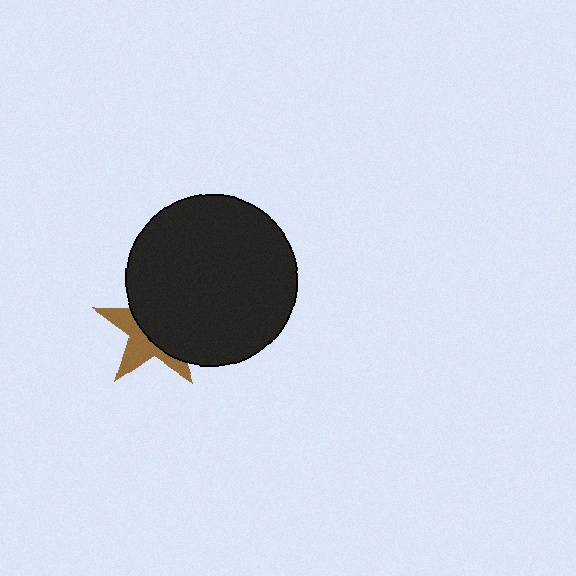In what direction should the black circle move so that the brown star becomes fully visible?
The black circle should move toward the upper-right. That is the shortest direction to clear the overlap and leave the brown star fully visible.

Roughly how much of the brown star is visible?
A small part of it is visible (roughly 41%).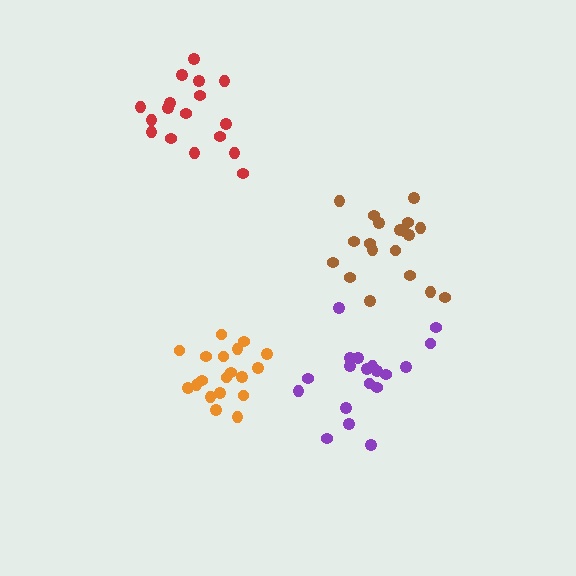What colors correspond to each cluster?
The clusters are colored: purple, brown, orange, red.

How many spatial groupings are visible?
There are 4 spatial groupings.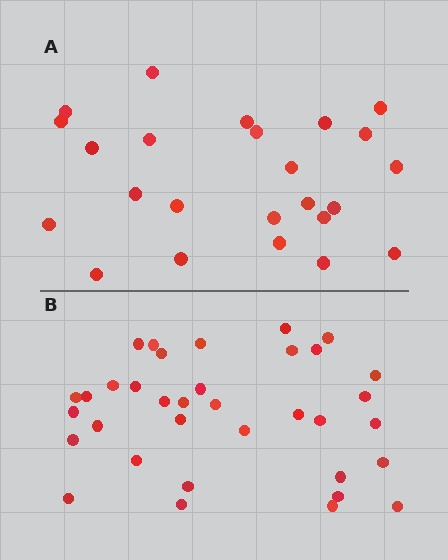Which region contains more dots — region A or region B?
Region B (the bottom region) has more dots.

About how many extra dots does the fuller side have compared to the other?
Region B has roughly 12 or so more dots than region A.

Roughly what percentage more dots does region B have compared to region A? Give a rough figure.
About 45% more.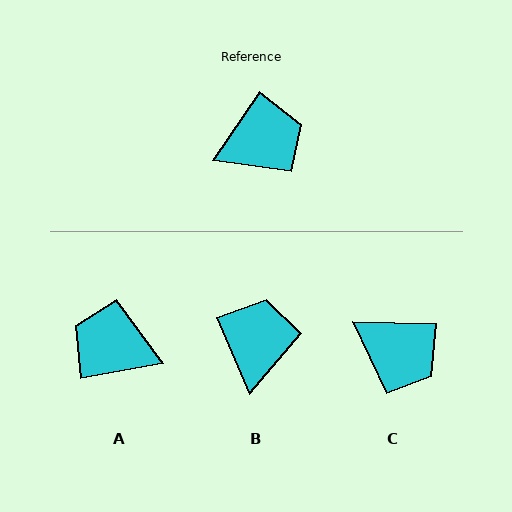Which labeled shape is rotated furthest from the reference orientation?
A, about 134 degrees away.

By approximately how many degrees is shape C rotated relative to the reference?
Approximately 57 degrees clockwise.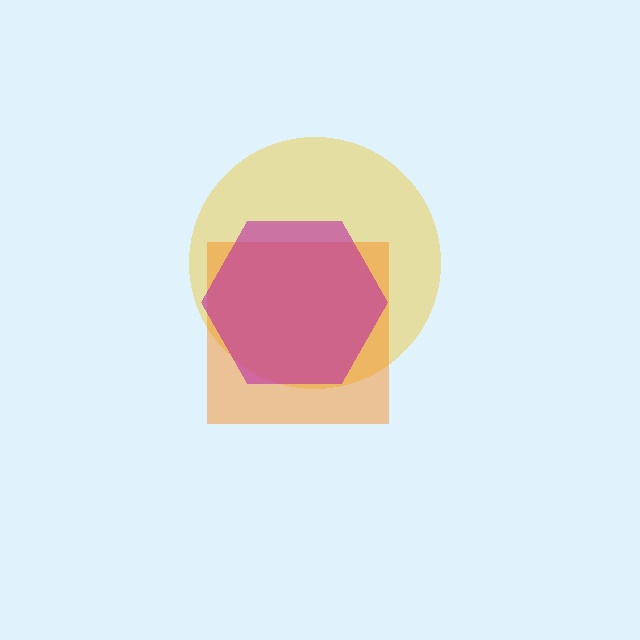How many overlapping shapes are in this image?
There are 3 overlapping shapes in the image.